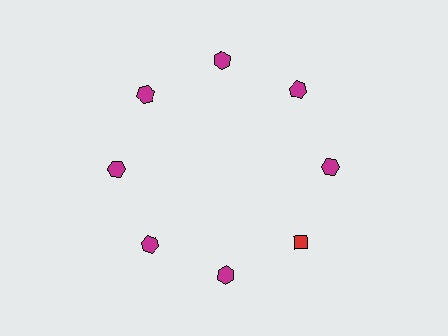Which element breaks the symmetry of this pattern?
The red diamond at roughly the 4 o'clock position breaks the symmetry. All other shapes are magenta hexagons.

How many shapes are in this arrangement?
There are 8 shapes arranged in a ring pattern.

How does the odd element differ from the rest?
It differs in both color (red instead of magenta) and shape (diamond instead of hexagon).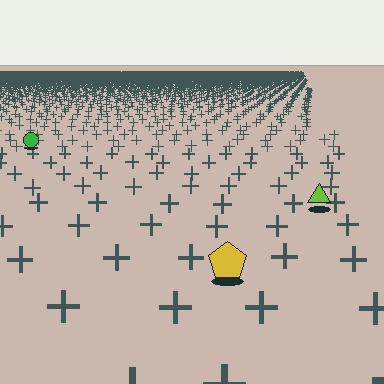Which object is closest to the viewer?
The yellow pentagon is closest. The texture marks near it are larger and more spread out.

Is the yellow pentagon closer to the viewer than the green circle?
Yes. The yellow pentagon is closer — you can tell from the texture gradient: the ground texture is coarser near it.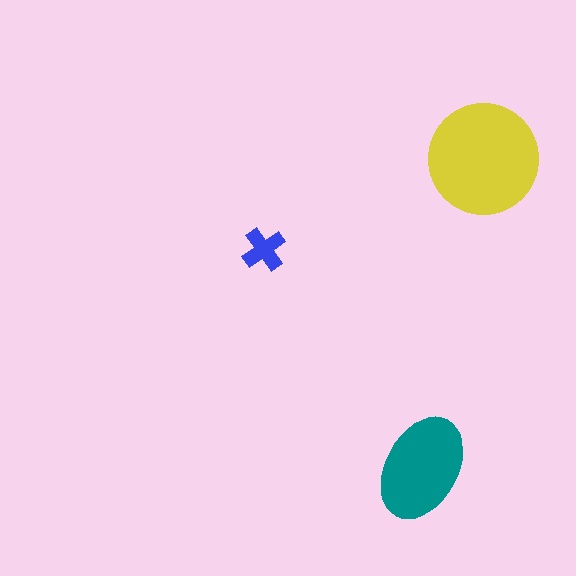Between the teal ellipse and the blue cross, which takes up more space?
The teal ellipse.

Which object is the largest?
The yellow circle.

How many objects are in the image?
There are 3 objects in the image.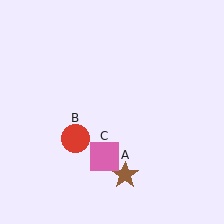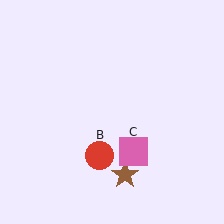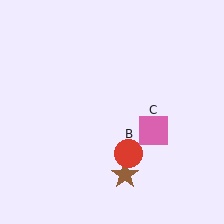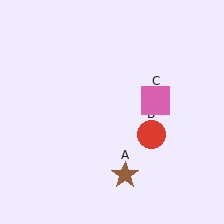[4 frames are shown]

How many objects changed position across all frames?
2 objects changed position: red circle (object B), pink square (object C).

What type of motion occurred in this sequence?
The red circle (object B), pink square (object C) rotated counterclockwise around the center of the scene.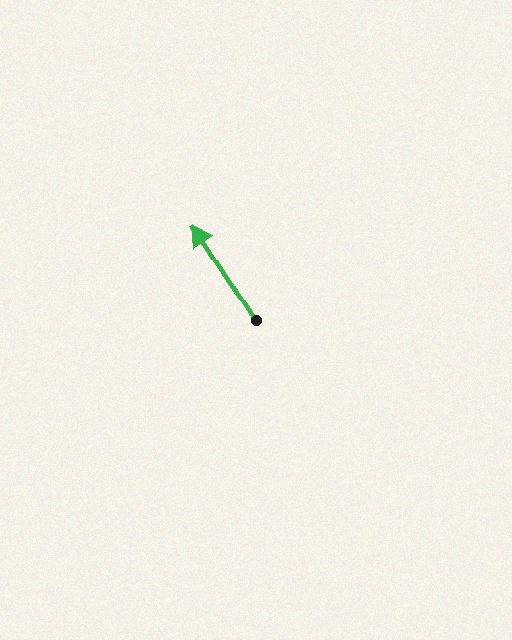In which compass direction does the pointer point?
Northwest.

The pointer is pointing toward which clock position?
Roughly 11 o'clock.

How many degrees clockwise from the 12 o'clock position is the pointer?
Approximately 327 degrees.